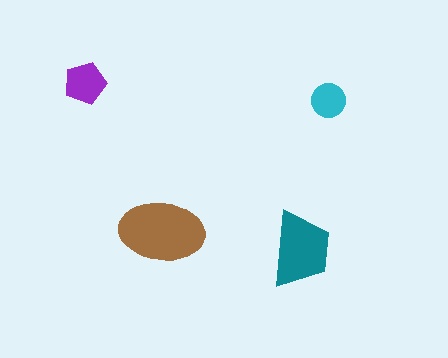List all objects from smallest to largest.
The cyan circle, the purple pentagon, the teal trapezoid, the brown ellipse.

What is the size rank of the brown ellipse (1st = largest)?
1st.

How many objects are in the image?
There are 4 objects in the image.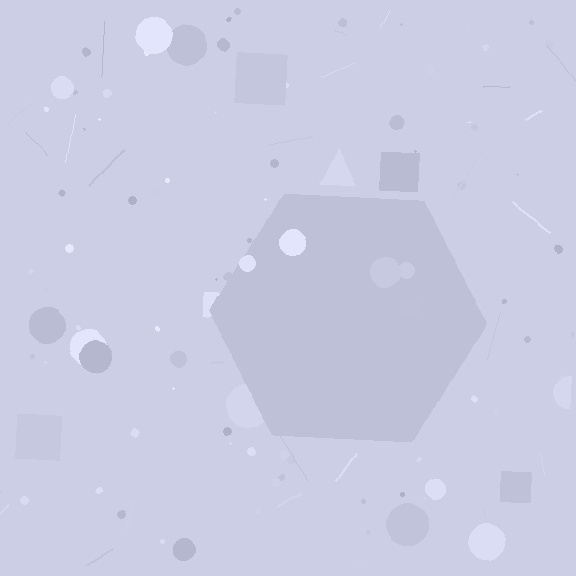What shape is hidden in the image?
A hexagon is hidden in the image.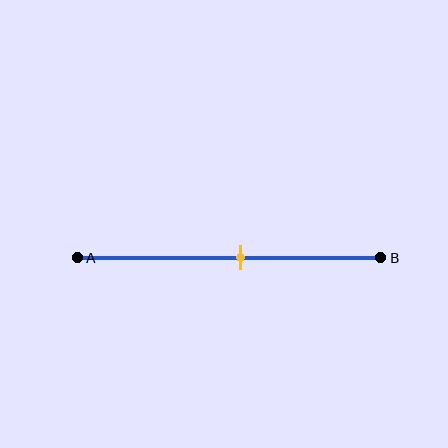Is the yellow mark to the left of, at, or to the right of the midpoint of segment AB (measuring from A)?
The yellow mark is to the right of the midpoint of segment AB.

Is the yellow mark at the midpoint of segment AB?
No, the mark is at about 55% from A, not at the 50% midpoint.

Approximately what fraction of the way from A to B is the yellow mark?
The yellow mark is approximately 55% of the way from A to B.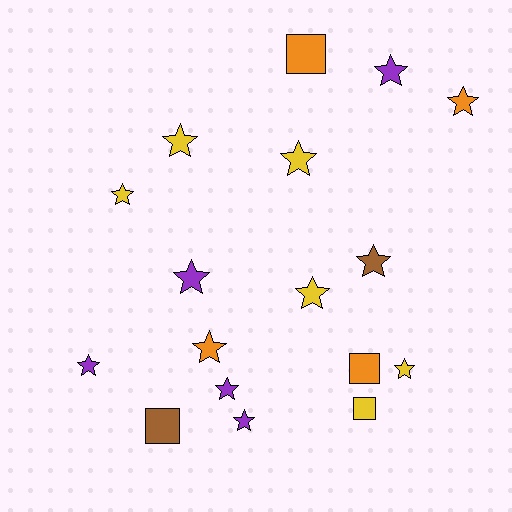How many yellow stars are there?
There are 5 yellow stars.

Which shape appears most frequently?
Star, with 13 objects.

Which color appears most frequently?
Yellow, with 6 objects.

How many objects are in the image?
There are 17 objects.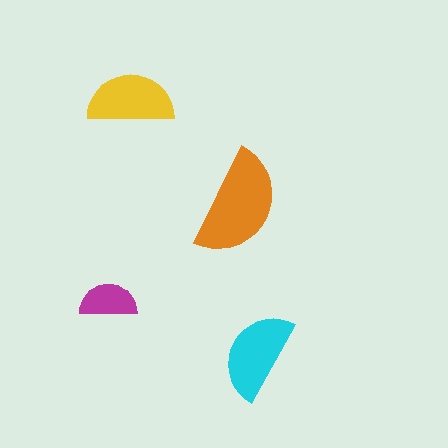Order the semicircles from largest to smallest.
the orange one, the cyan one, the yellow one, the magenta one.